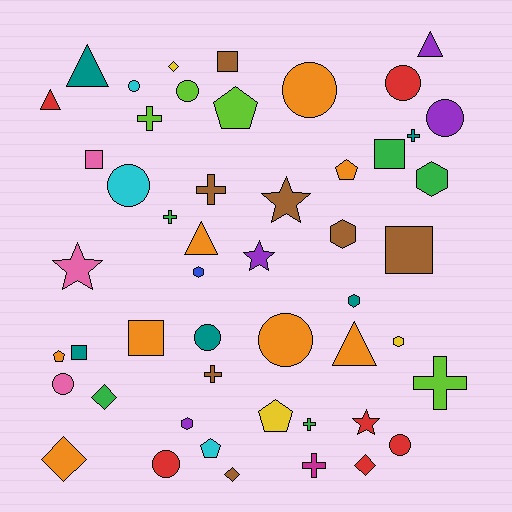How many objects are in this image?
There are 50 objects.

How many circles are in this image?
There are 11 circles.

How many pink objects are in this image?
There are 3 pink objects.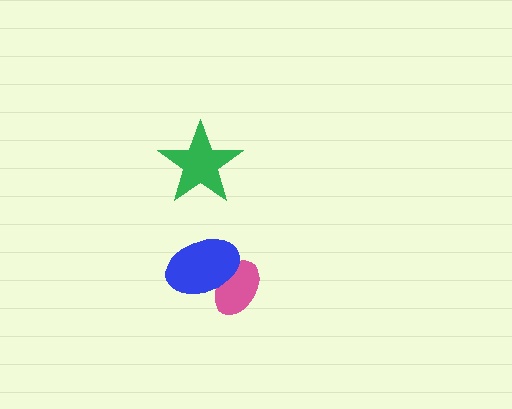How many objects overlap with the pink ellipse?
1 object overlaps with the pink ellipse.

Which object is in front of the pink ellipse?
The blue ellipse is in front of the pink ellipse.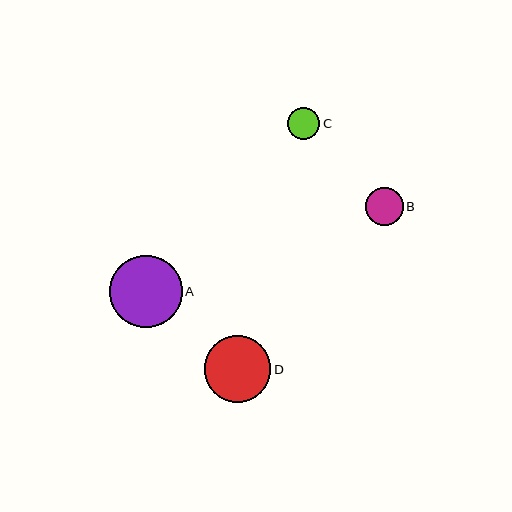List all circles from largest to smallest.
From largest to smallest: A, D, B, C.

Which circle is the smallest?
Circle C is the smallest with a size of approximately 32 pixels.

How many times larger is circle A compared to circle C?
Circle A is approximately 2.3 times the size of circle C.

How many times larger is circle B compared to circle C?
Circle B is approximately 1.2 times the size of circle C.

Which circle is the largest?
Circle A is the largest with a size of approximately 72 pixels.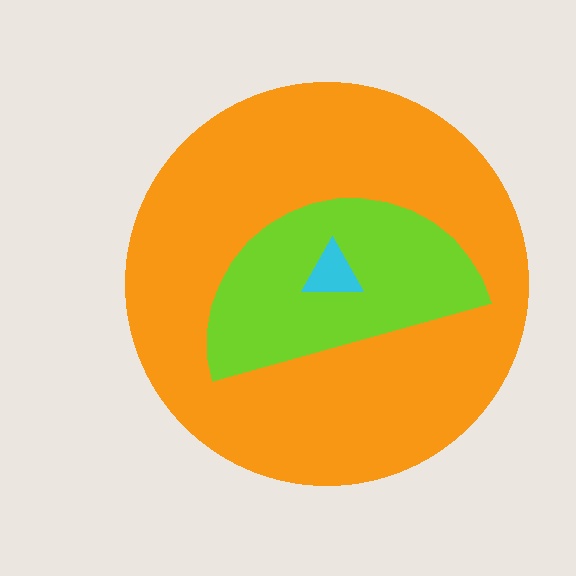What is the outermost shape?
The orange circle.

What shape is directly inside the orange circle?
The lime semicircle.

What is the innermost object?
The cyan triangle.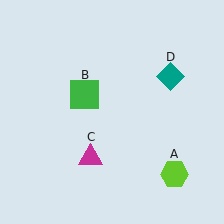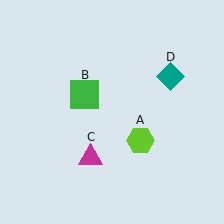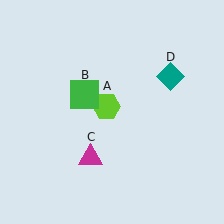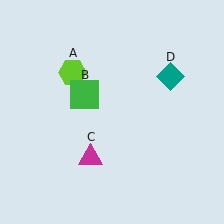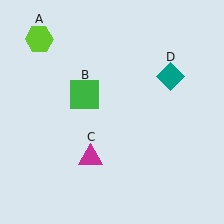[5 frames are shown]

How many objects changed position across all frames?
1 object changed position: lime hexagon (object A).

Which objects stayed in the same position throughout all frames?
Green square (object B) and magenta triangle (object C) and teal diamond (object D) remained stationary.